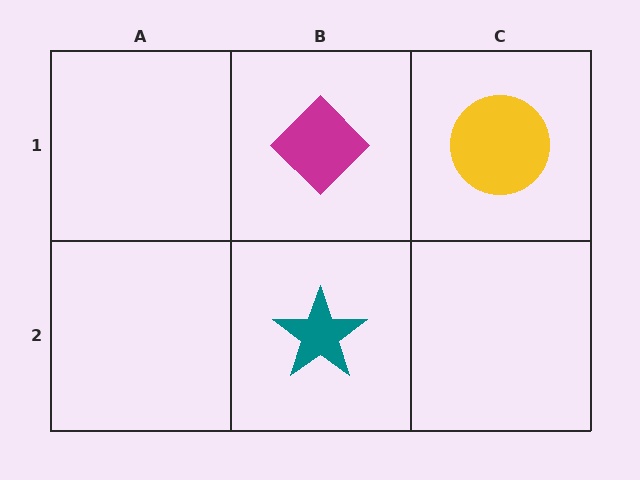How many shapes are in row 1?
2 shapes.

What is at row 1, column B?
A magenta diamond.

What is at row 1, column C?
A yellow circle.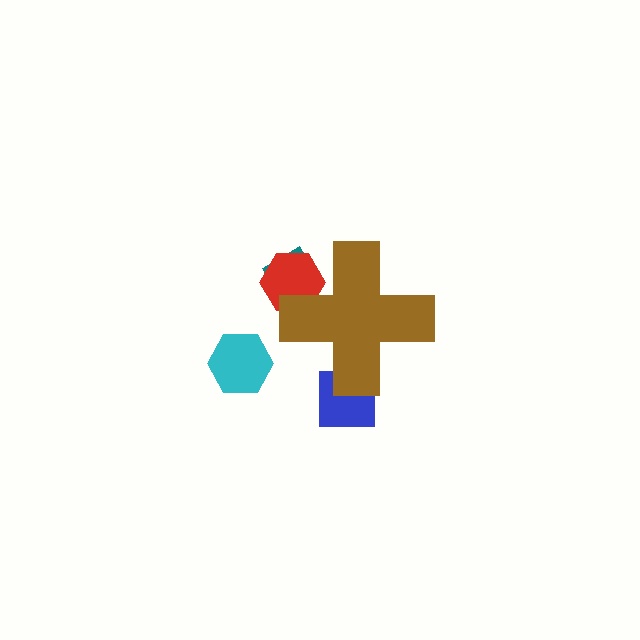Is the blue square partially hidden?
Yes, the blue square is partially hidden behind the brown cross.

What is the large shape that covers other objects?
A brown cross.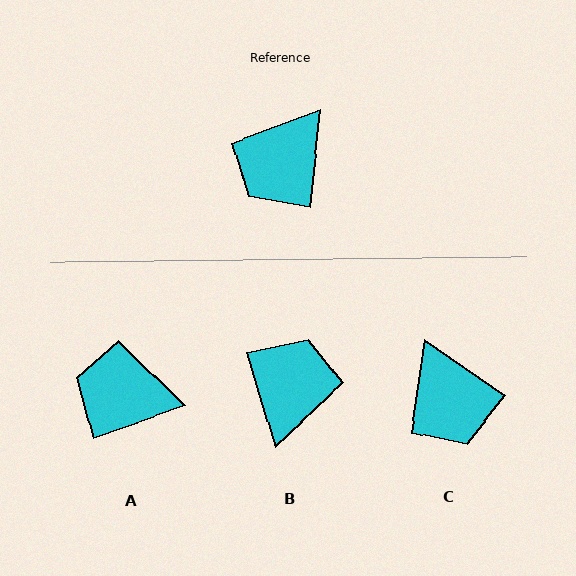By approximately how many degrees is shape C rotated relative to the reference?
Approximately 62 degrees counter-clockwise.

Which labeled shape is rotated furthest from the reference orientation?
B, about 157 degrees away.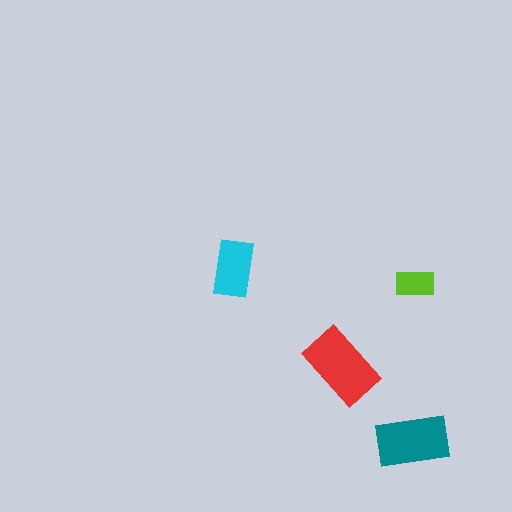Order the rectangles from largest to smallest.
the red one, the teal one, the cyan one, the lime one.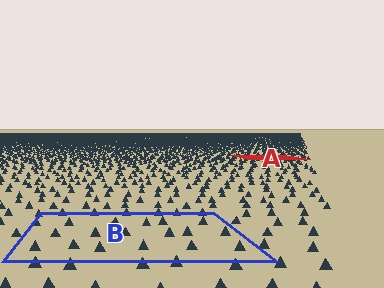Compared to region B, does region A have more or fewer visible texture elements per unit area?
Region A has more texture elements per unit area — they are packed more densely because it is farther away.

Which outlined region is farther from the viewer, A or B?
Region A is farther from the viewer — the texture elements inside it appear smaller and more densely packed.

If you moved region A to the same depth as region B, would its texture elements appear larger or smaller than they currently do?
They would appear larger. At a closer depth, the same texture elements are projected at a bigger on-screen size.